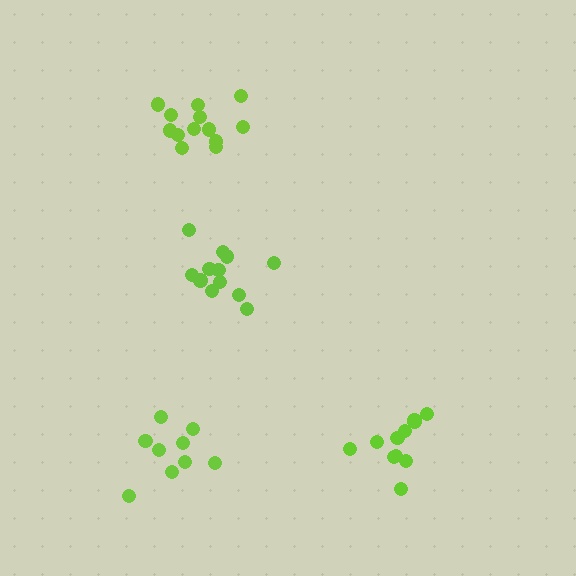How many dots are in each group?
Group 1: 11 dots, Group 2: 12 dots, Group 3: 13 dots, Group 4: 9 dots (45 total).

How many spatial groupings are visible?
There are 4 spatial groupings.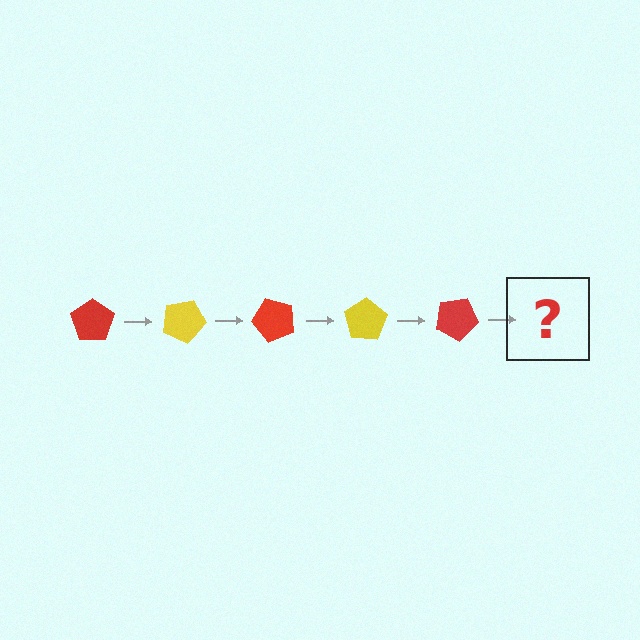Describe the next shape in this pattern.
It should be a yellow pentagon, rotated 125 degrees from the start.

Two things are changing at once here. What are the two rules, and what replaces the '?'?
The two rules are that it rotates 25 degrees each step and the color cycles through red and yellow. The '?' should be a yellow pentagon, rotated 125 degrees from the start.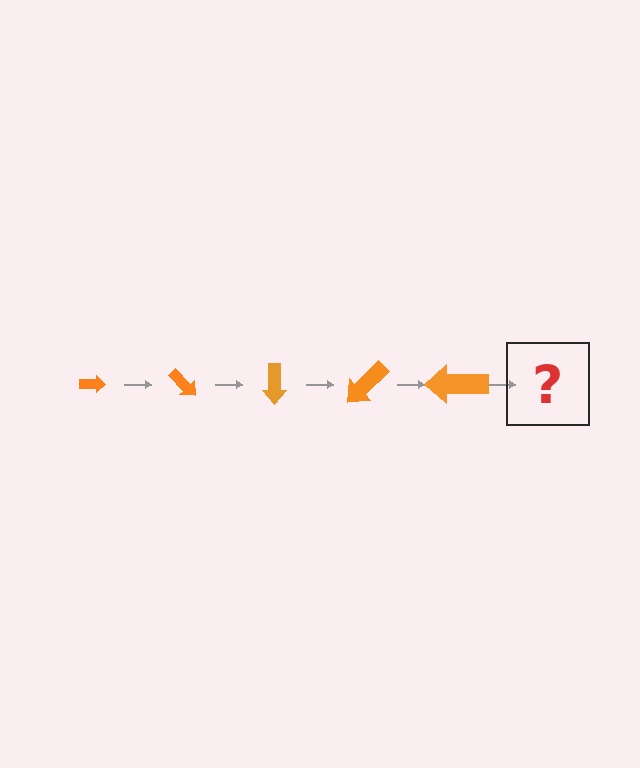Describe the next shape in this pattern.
It should be an arrow, larger than the previous one and rotated 225 degrees from the start.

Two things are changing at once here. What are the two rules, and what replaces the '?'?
The two rules are that the arrow grows larger each step and it rotates 45 degrees each step. The '?' should be an arrow, larger than the previous one and rotated 225 degrees from the start.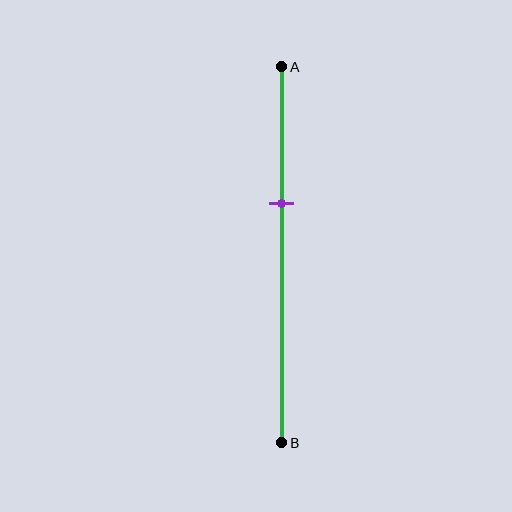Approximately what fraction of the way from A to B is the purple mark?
The purple mark is approximately 35% of the way from A to B.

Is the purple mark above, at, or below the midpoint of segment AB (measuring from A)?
The purple mark is above the midpoint of segment AB.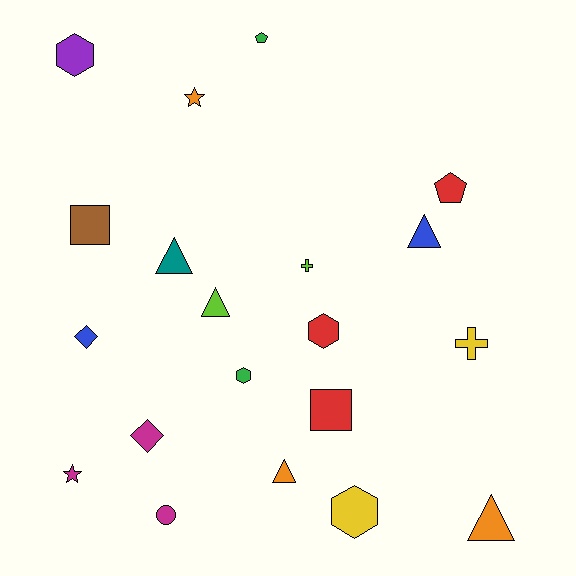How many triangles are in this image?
There are 5 triangles.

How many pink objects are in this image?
There are no pink objects.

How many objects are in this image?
There are 20 objects.